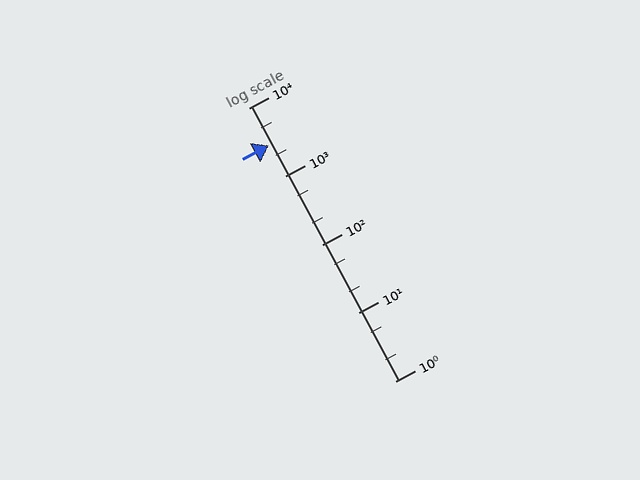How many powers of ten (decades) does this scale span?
The scale spans 4 decades, from 1 to 10000.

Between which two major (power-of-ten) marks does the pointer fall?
The pointer is between 1000 and 10000.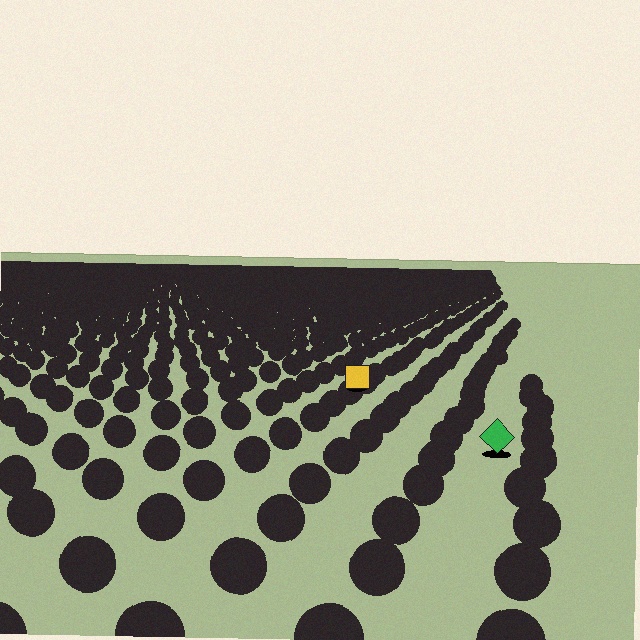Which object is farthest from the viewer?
The yellow square is farthest from the viewer. It appears smaller and the ground texture around it is denser.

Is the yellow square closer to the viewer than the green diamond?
No. The green diamond is closer — you can tell from the texture gradient: the ground texture is coarser near it.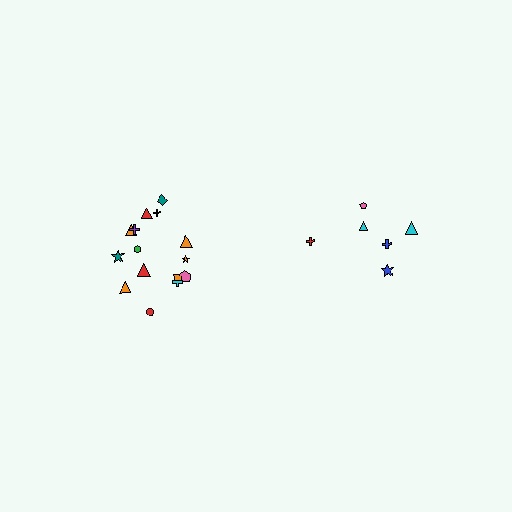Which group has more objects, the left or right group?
The left group.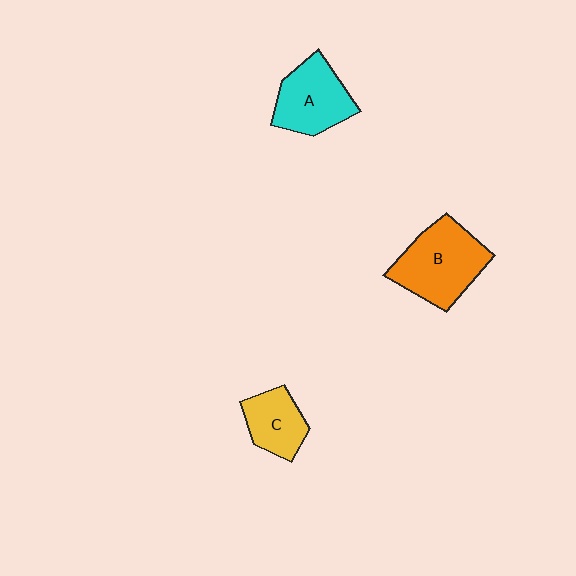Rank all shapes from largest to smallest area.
From largest to smallest: B (orange), A (cyan), C (yellow).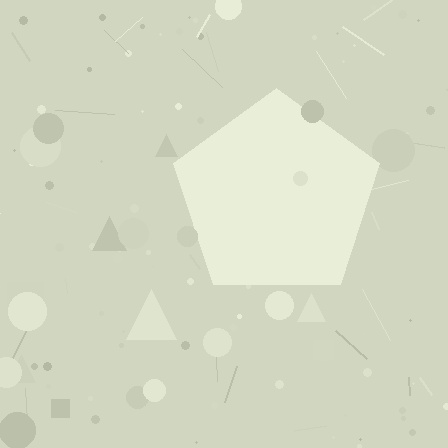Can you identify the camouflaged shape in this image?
The camouflaged shape is a pentagon.